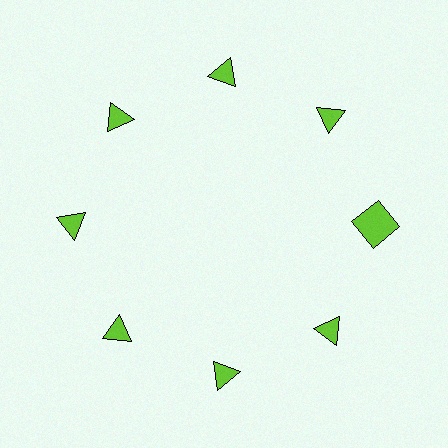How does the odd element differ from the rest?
It has a different shape: square instead of triangle.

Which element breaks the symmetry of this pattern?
The lime square at roughly the 3 o'clock position breaks the symmetry. All other shapes are lime triangles.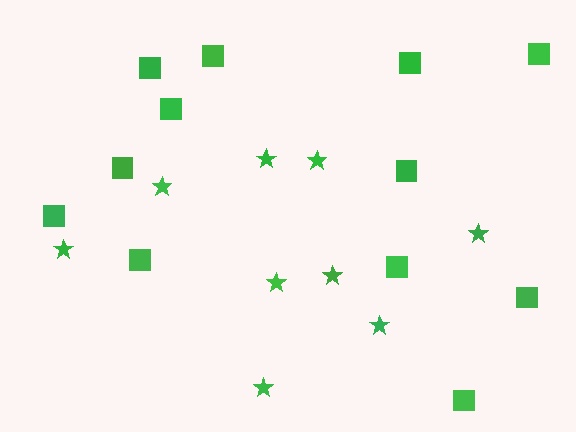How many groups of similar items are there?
There are 2 groups: one group of stars (9) and one group of squares (12).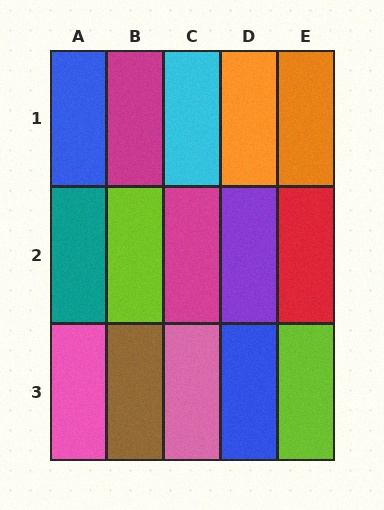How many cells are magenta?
2 cells are magenta.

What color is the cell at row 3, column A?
Pink.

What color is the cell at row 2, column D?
Purple.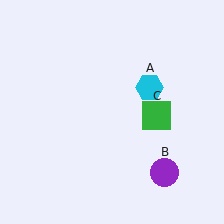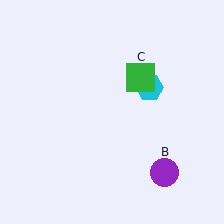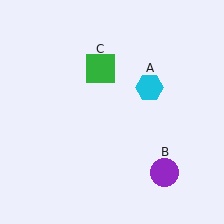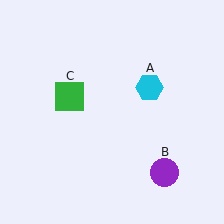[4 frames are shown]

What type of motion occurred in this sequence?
The green square (object C) rotated counterclockwise around the center of the scene.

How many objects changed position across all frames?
1 object changed position: green square (object C).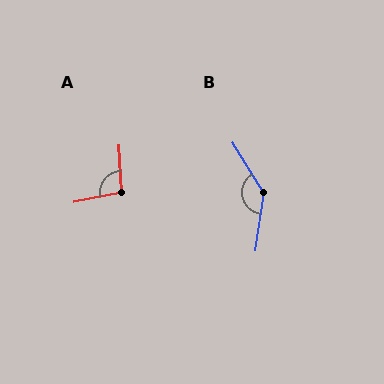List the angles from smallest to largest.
A (98°), B (140°).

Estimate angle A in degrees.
Approximately 98 degrees.